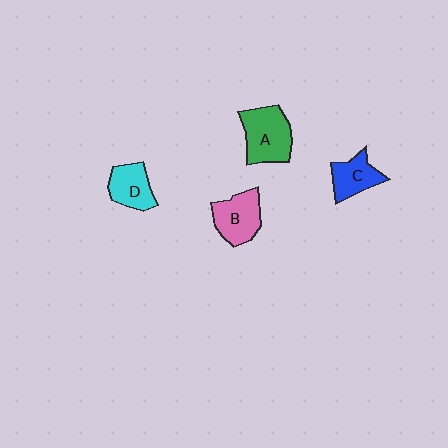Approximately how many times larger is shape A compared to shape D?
Approximately 1.5 times.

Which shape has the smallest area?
Shape C (blue).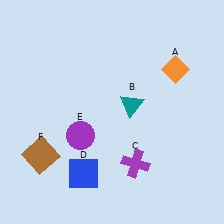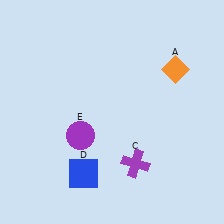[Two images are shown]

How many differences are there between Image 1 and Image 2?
There are 2 differences between the two images.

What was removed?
The teal triangle (B), the brown square (F) were removed in Image 2.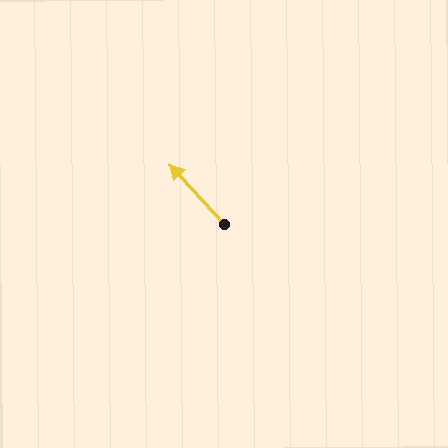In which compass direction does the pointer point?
Northwest.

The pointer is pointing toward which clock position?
Roughly 11 o'clock.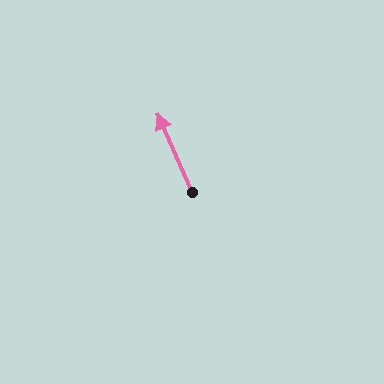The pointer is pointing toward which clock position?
Roughly 11 o'clock.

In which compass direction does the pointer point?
Northwest.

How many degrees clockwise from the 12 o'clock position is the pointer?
Approximately 336 degrees.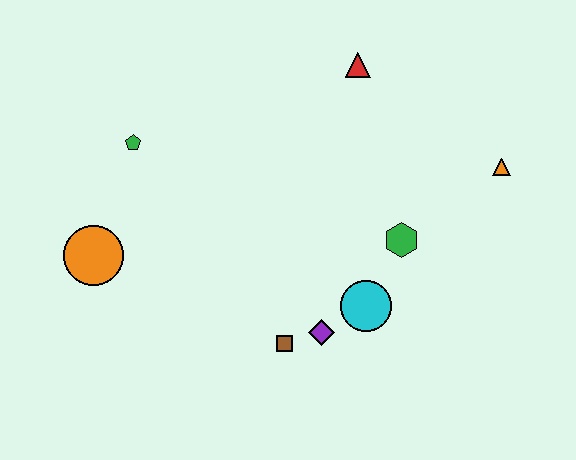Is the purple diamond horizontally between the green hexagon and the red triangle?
No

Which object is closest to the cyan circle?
The purple diamond is closest to the cyan circle.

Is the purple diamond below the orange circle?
Yes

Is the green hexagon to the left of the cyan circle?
No